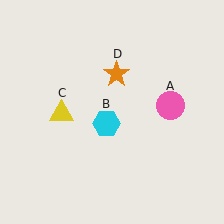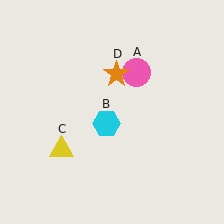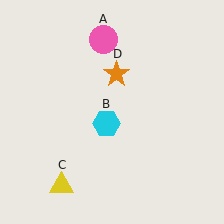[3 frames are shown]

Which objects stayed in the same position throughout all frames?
Cyan hexagon (object B) and orange star (object D) remained stationary.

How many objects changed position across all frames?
2 objects changed position: pink circle (object A), yellow triangle (object C).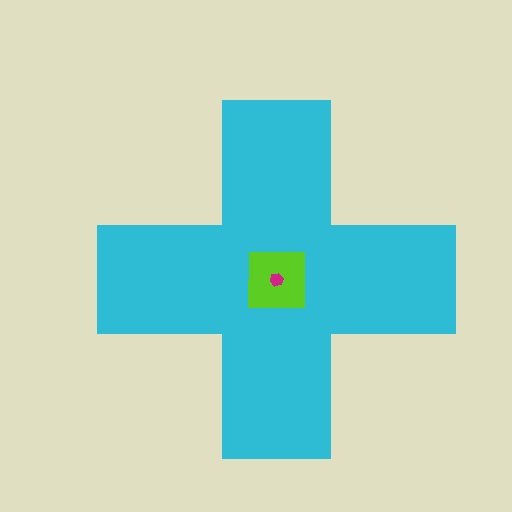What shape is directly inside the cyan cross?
The lime square.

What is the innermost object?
The magenta hexagon.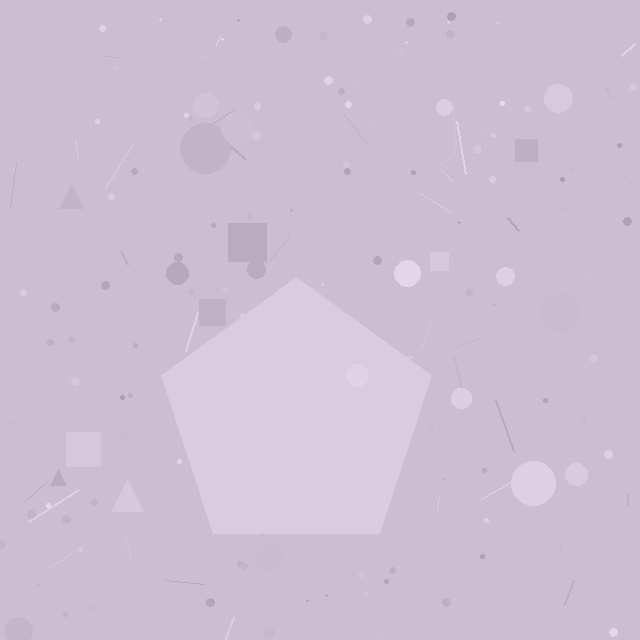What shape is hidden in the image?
A pentagon is hidden in the image.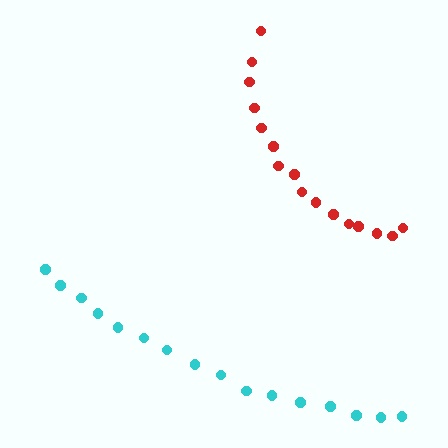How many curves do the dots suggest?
There are 2 distinct paths.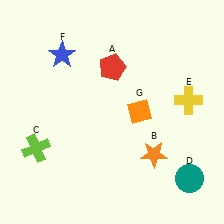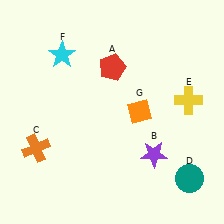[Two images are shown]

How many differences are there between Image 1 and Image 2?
There are 3 differences between the two images.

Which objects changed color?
B changed from orange to purple. C changed from lime to orange. F changed from blue to cyan.